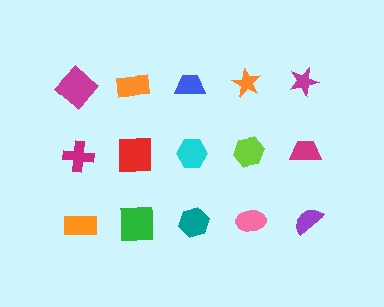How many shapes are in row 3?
5 shapes.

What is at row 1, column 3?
A blue trapezoid.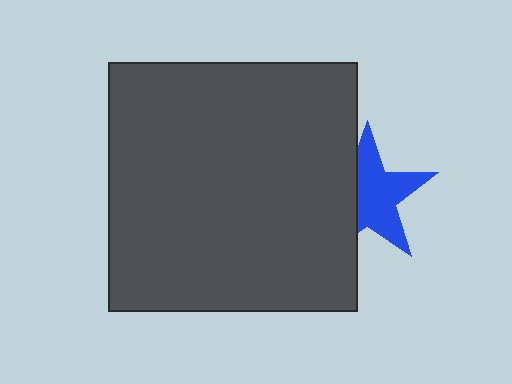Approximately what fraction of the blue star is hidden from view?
Roughly 37% of the blue star is hidden behind the dark gray square.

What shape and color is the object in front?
The object in front is a dark gray square.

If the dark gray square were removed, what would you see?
You would see the complete blue star.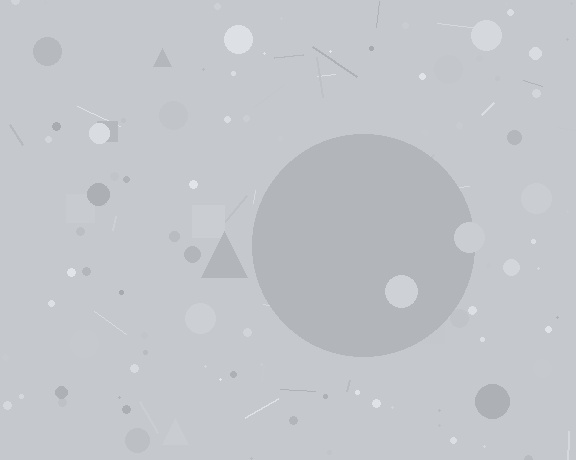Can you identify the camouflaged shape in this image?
The camouflaged shape is a circle.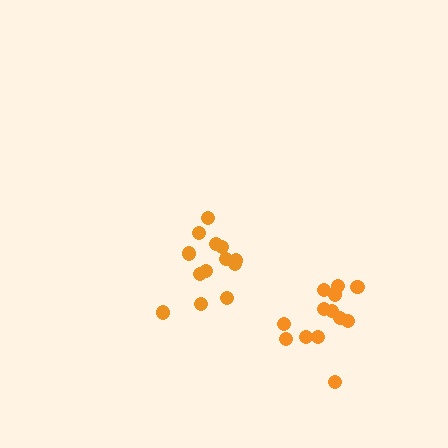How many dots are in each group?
Group 1: 13 dots, Group 2: 13 dots (26 total).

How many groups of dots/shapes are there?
There are 2 groups.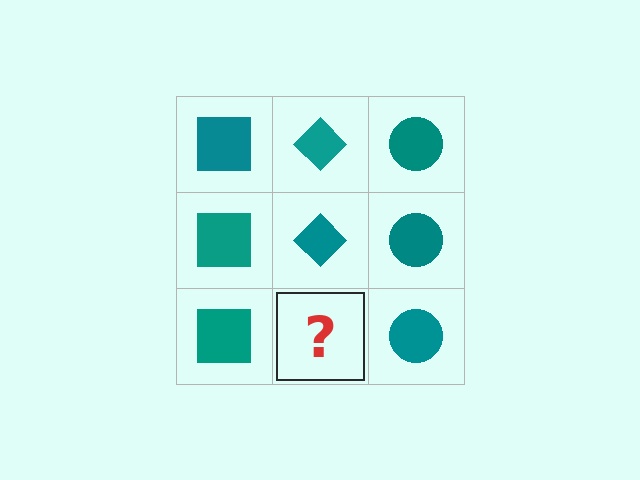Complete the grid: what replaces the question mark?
The question mark should be replaced with a teal diamond.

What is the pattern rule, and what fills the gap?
The rule is that each column has a consistent shape. The gap should be filled with a teal diamond.